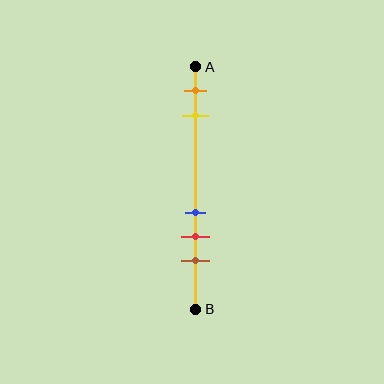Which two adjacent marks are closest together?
The blue and red marks are the closest adjacent pair.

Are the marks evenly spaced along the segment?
No, the marks are not evenly spaced.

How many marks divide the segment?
There are 5 marks dividing the segment.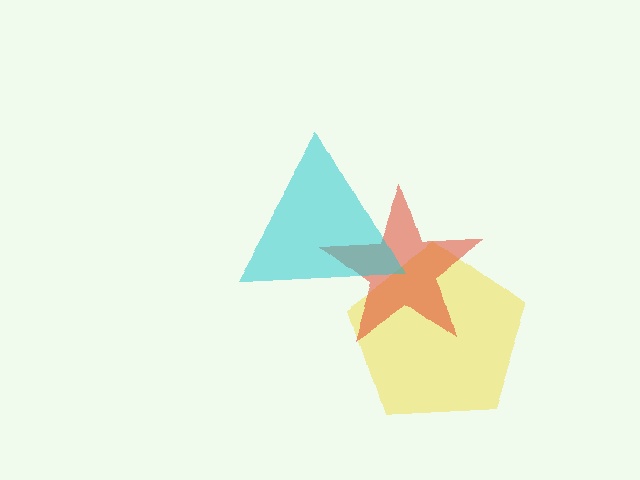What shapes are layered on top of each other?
The layered shapes are: a yellow pentagon, a red star, a cyan triangle.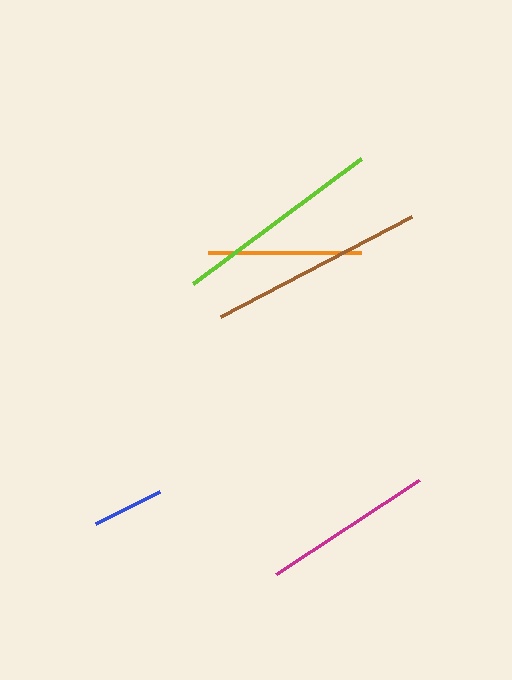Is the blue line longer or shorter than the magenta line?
The magenta line is longer than the blue line.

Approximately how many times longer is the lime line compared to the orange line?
The lime line is approximately 1.4 times the length of the orange line.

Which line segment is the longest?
The brown line is the longest at approximately 216 pixels.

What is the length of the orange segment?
The orange segment is approximately 153 pixels long.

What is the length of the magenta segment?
The magenta segment is approximately 171 pixels long.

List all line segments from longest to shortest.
From longest to shortest: brown, lime, magenta, orange, blue.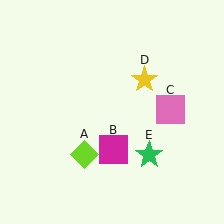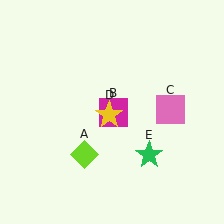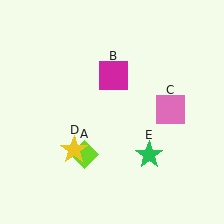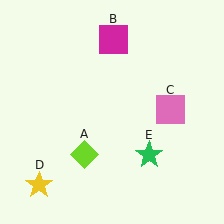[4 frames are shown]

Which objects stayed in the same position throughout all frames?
Lime diamond (object A) and pink square (object C) and green star (object E) remained stationary.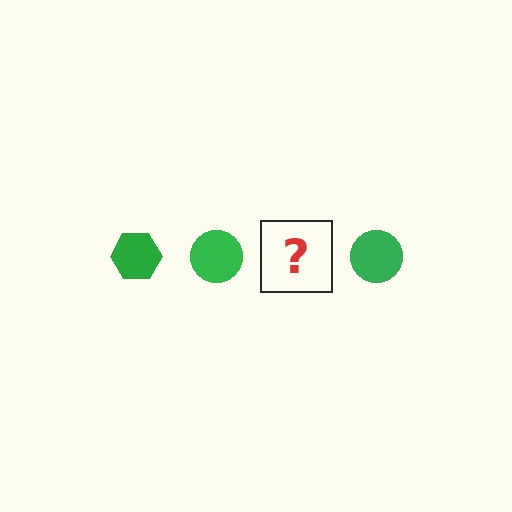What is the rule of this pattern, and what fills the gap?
The rule is that the pattern cycles through hexagon, circle shapes in green. The gap should be filled with a green hexagon.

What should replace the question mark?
The question mark should be replaced with a green hexagon.